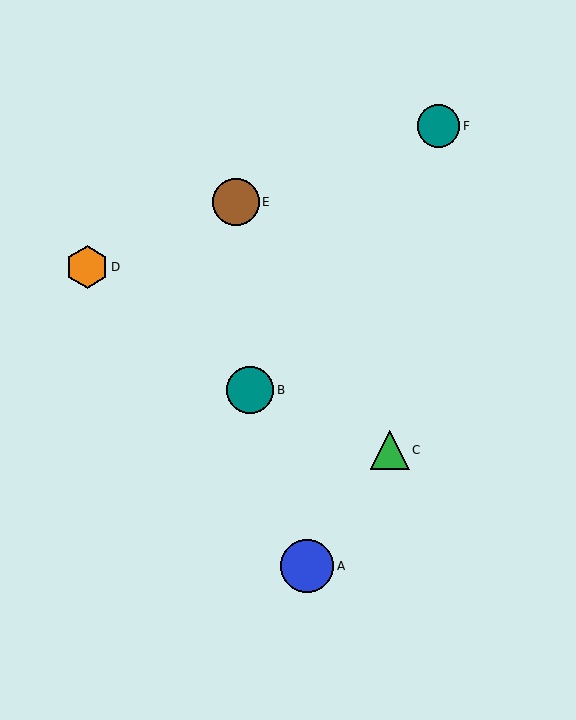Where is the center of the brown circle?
The center of the brown circle is at (236, 202).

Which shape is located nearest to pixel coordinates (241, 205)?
The brown circle (labeled E) at (236, 202) is nearest to that location.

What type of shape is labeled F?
Shape F is a teal circle.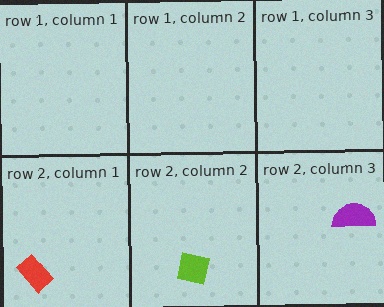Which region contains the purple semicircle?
The row 2, column 3 region.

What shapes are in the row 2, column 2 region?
The lime square.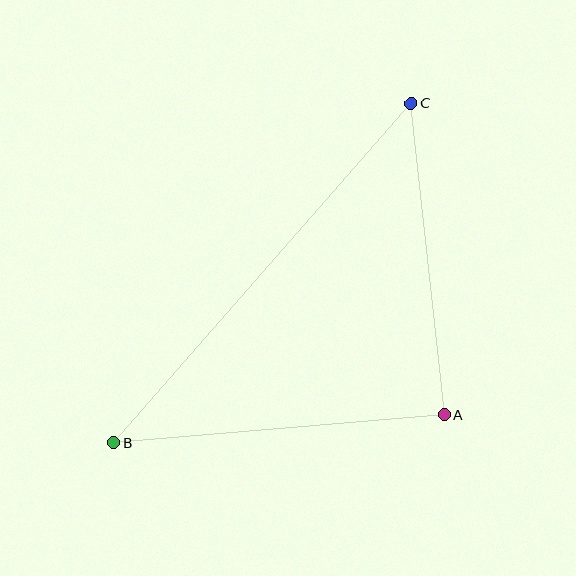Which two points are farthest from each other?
Points B and C are farthest from each other.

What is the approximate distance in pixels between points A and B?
The distance between A and B is approximately 332 pixels.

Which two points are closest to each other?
Points A and C are closest to each other.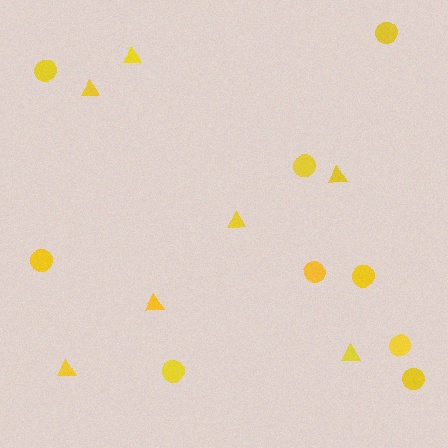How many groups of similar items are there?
There are 2 groups: one group of triangles (7) and one group of circles (9).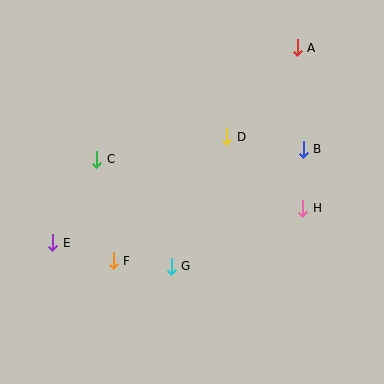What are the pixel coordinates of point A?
Point A is at (297, 48).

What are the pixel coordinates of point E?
Point E is at (53, 243).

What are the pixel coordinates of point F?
Point F is at (113, 261).